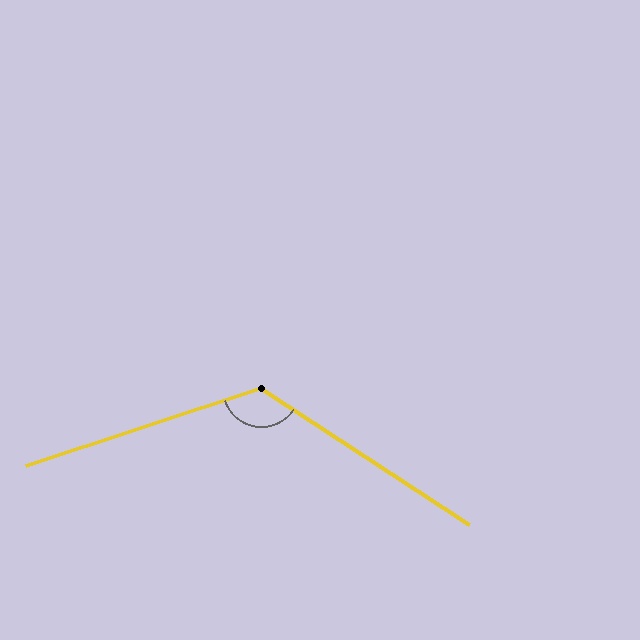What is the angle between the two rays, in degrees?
Approximately 129 degrees.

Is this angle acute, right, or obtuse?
It is obtuse.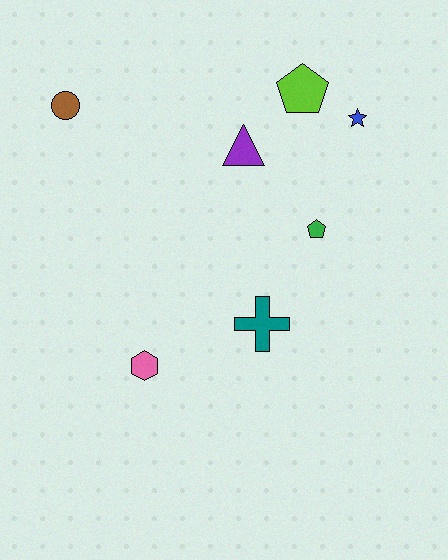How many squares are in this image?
There are no squares.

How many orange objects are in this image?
There are no orange objects.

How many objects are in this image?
There are 7 objects.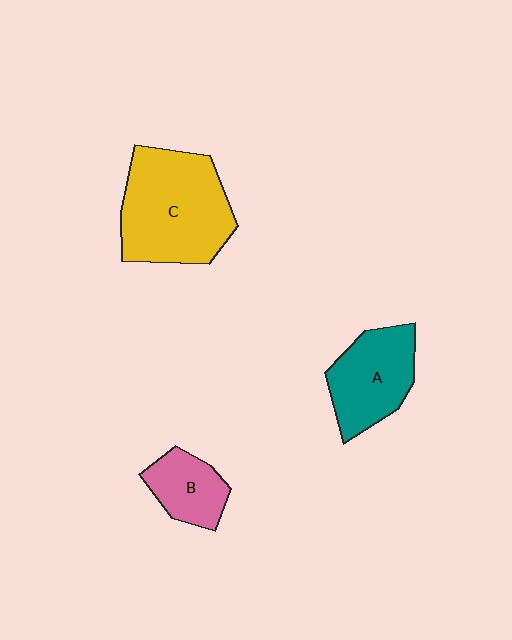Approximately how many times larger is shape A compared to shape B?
Approximately 1.5 times.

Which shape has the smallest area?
Shape B (pink).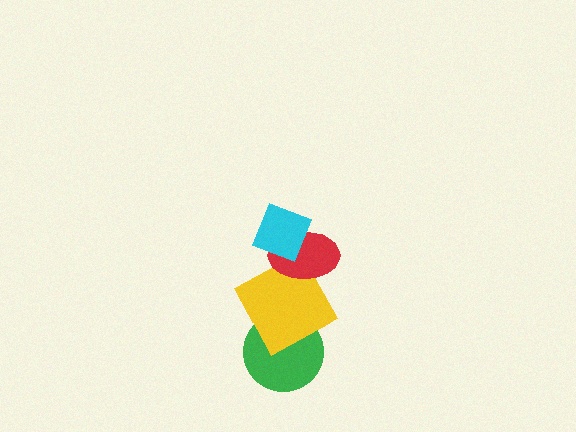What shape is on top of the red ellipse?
The cyan diamond is on top of the red ellipse.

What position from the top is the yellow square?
The yellow square is 3rd from the top.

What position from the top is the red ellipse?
The red ellipse is 2nd from the top.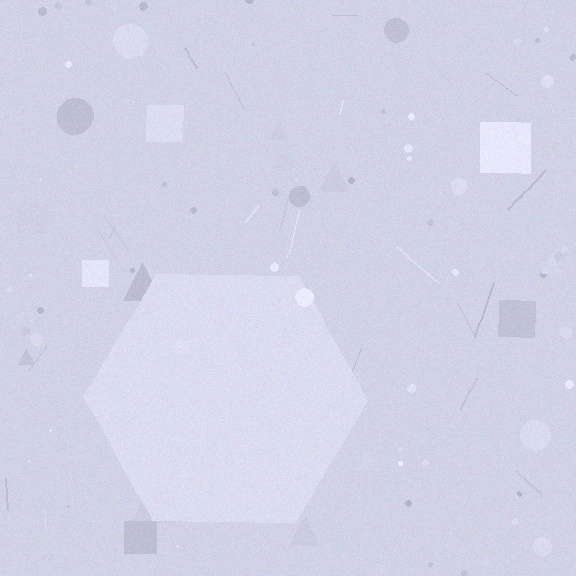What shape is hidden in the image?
A hexagon is hidden in the image.